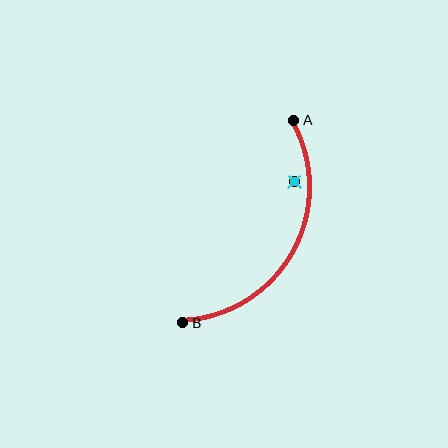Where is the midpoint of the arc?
The arc midpoint is the point on the curve farthest from the straight line joining A and B. It sits to the right of that line.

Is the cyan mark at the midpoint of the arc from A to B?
No — the cyan mark does not lie on the arc at all. It sits slightly inside the curve.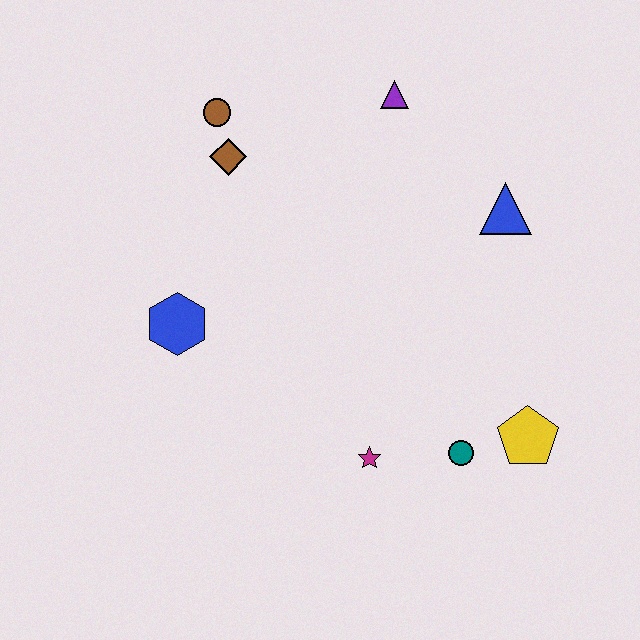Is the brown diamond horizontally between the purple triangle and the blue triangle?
No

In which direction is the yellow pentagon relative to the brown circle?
The yellow pentagon is below the brown circle.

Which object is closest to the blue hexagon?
The brown diamond is closest to the blue hexagon.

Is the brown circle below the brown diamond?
No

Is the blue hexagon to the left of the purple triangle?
Yes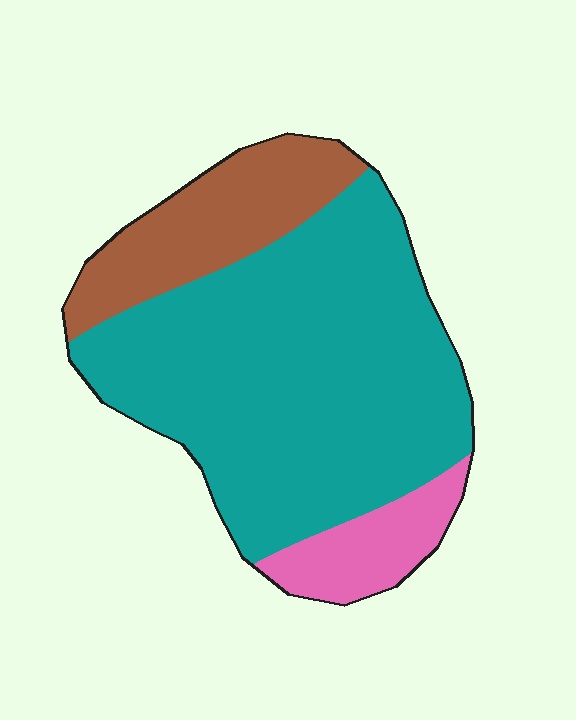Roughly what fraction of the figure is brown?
Brown covers roughly 20% of the figure.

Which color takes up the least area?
Pink, at roughly 10%.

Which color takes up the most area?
Teal, at roughly 70%.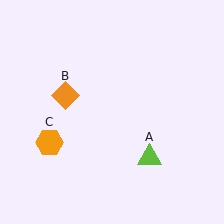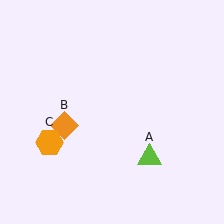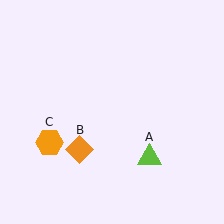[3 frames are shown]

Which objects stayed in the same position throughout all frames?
Lime triangle (object A) and orange hexagon (object C) remained stationary.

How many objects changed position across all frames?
1 object changed position: orange diamond (object B).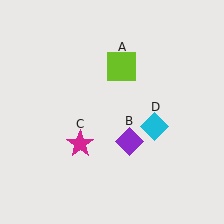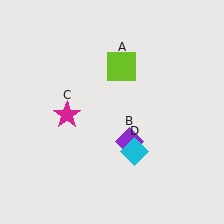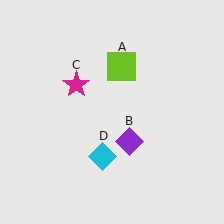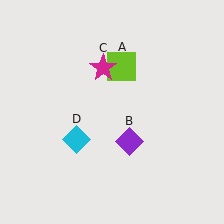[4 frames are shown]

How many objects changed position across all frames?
2 objects changed position: magenta star (object C), cyan diamond (object D).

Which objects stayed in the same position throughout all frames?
Lime square (object A) and purple diamond (object B) remained stationary.